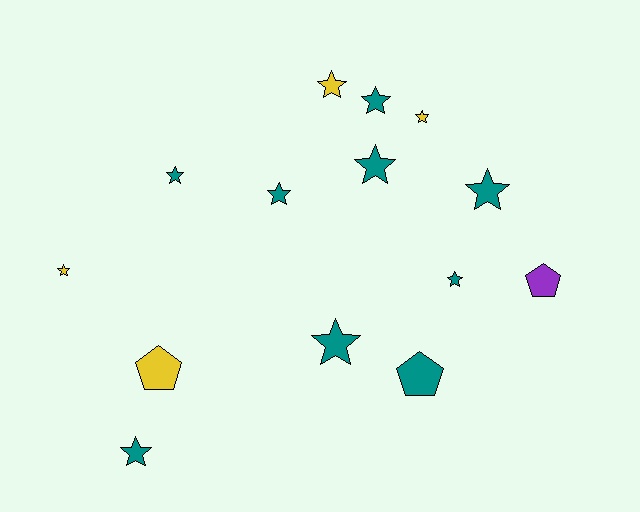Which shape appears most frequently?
Star, with 11 objects.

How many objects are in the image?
There are 14 objects.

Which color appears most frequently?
Teal, with 9 objects.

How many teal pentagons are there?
There is 1 teal pentagon.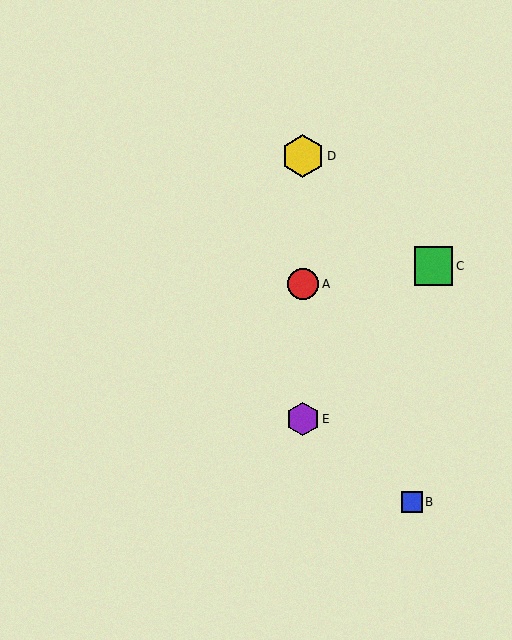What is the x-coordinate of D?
Object D is at x≈303.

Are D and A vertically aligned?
Yes, both are at x≈303.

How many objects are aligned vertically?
3 objects (A, D, E) are aligned vertically.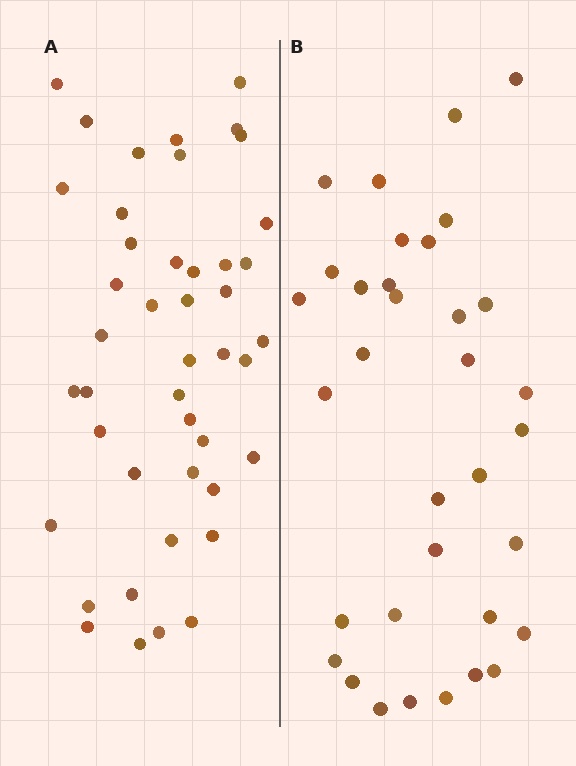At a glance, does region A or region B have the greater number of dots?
Region A (the left region) has more dots.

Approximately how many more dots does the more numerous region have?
Region A has roughly 10 or so more dots than region B.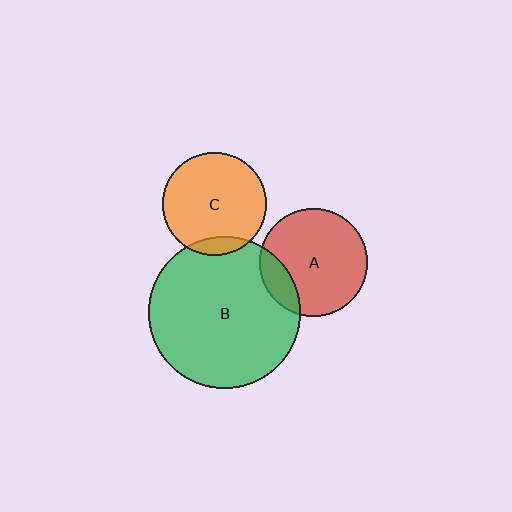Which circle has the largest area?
Circle B (green).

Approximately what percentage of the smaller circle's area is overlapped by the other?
Approximately 15%.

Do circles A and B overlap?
Yes.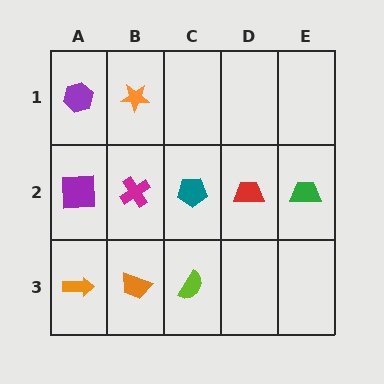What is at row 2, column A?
A purple square.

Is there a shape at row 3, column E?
No, that cell is empty.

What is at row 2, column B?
A magenta cross.